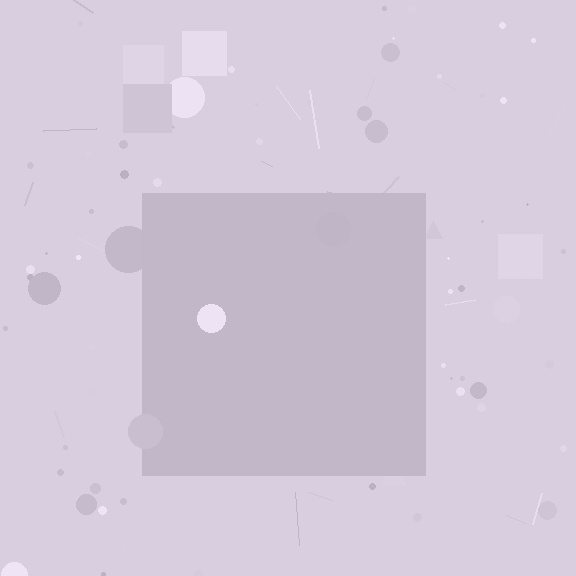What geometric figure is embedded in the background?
A square is embedded in the background.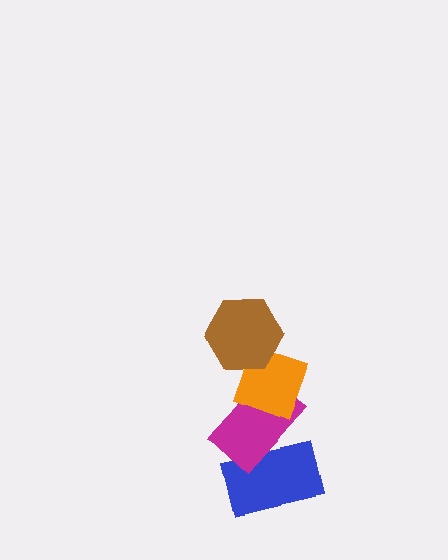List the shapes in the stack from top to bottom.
From top to bottom: the brown hexagon, the orange diamond, the magenta rectangle, the blue rectangle.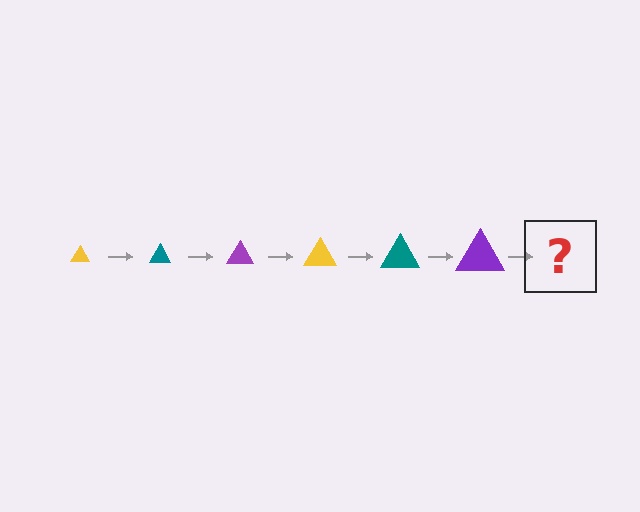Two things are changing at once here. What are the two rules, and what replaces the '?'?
The two rules are that the triangle grows larger each step and the color cycles through yellow, teal, and purple. The '?' should be a yellow triangle, larger than the previous one.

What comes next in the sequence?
The next element should be a yellow triangle, larger than the previous one.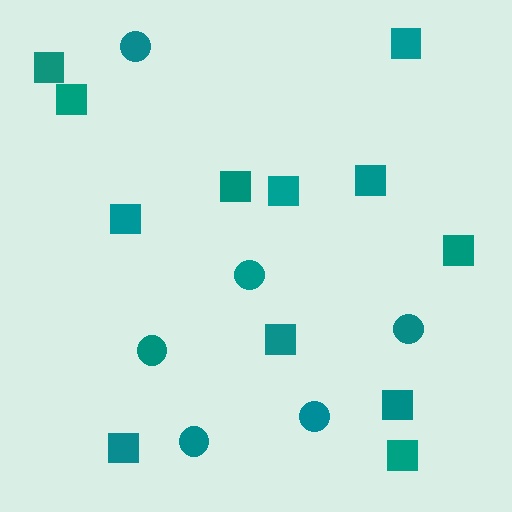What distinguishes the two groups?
There are 2 groups: one group of circles (6) and one group of squares (12).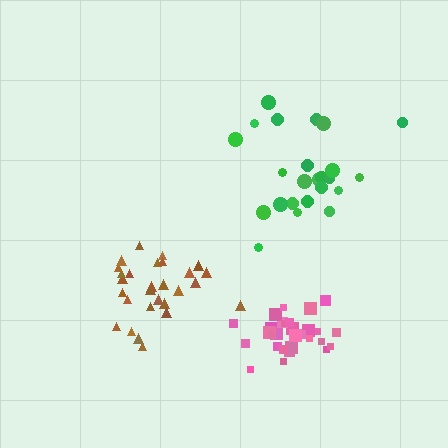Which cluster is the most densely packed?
Pink.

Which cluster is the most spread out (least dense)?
Green.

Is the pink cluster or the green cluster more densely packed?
Pink.